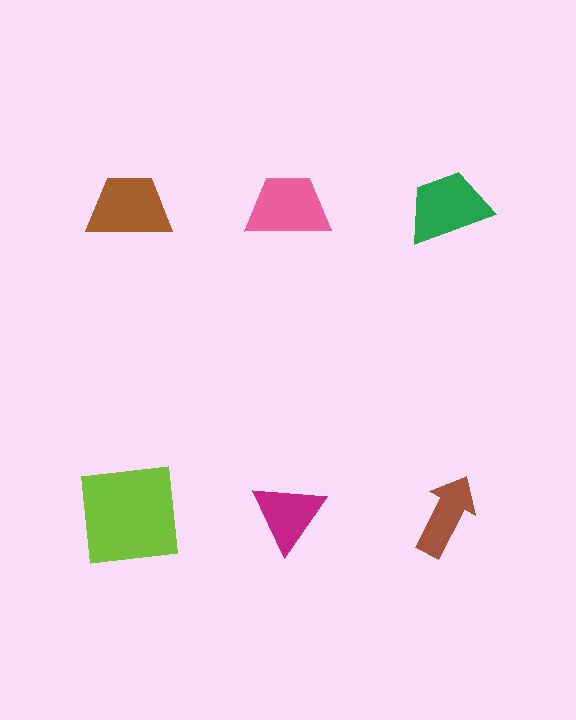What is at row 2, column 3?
A brown arrow.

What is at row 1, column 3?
A green trapezoid.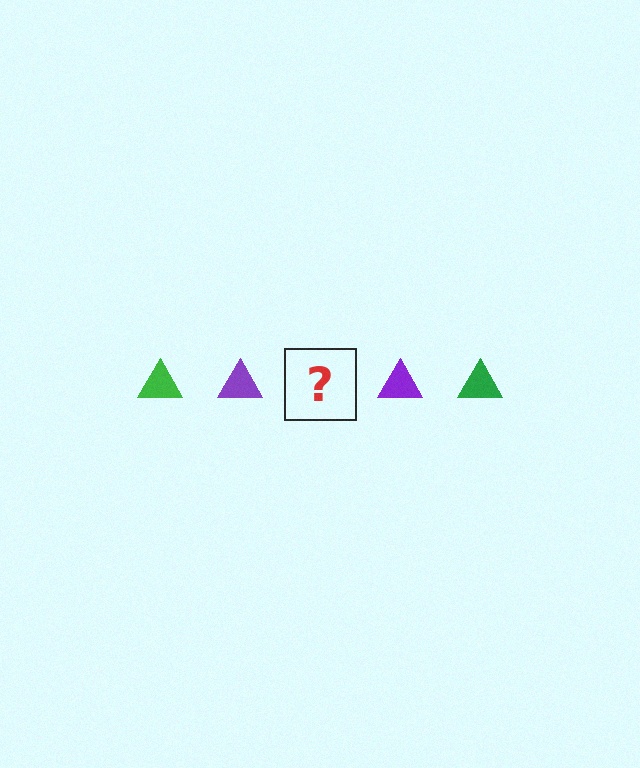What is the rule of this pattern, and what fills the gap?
The rule is that the pattern cycles through green, purple triangles. The gap should be filled with a green triangle.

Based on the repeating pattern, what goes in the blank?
The blank should be a green triangle.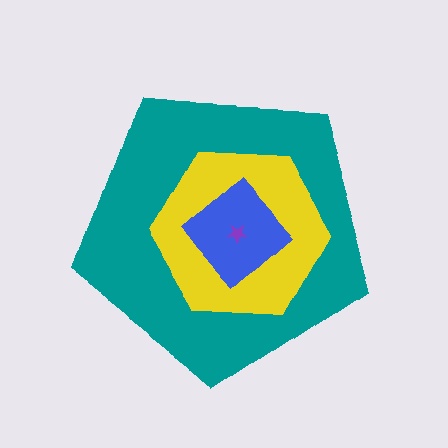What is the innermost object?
The purple star.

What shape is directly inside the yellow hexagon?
The blue diamond.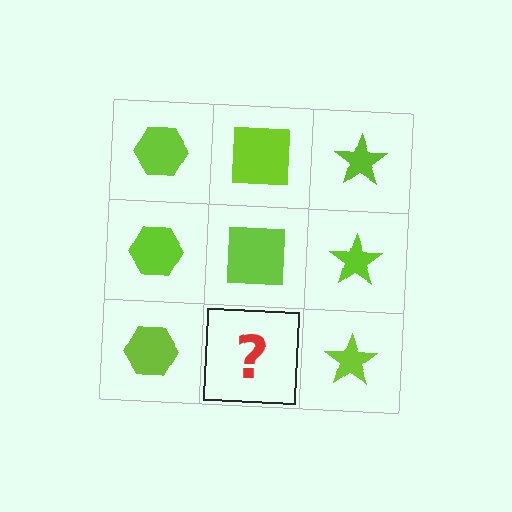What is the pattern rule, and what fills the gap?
The rule is that each column has a consistent shape. The gap should be filled with a lime square.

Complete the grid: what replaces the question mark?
The question mark should be replaced with a lime square.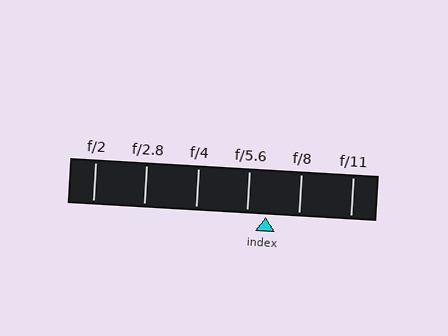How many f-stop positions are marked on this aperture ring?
There are 6 f-stop positions marked.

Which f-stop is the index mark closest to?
The index mark is closest to f/5.6.